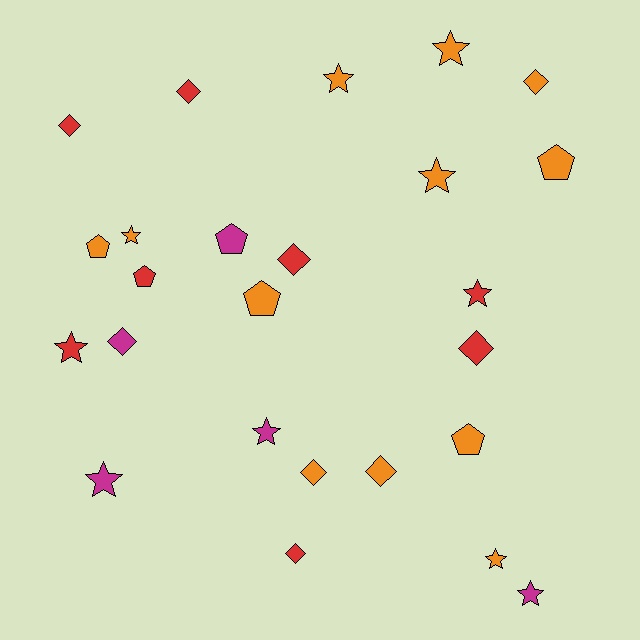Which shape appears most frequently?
Star, with 10 objects.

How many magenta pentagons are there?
There is 1 magenta pentagon.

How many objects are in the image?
There are 25 objects.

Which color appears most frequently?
Orange, with 12 objects.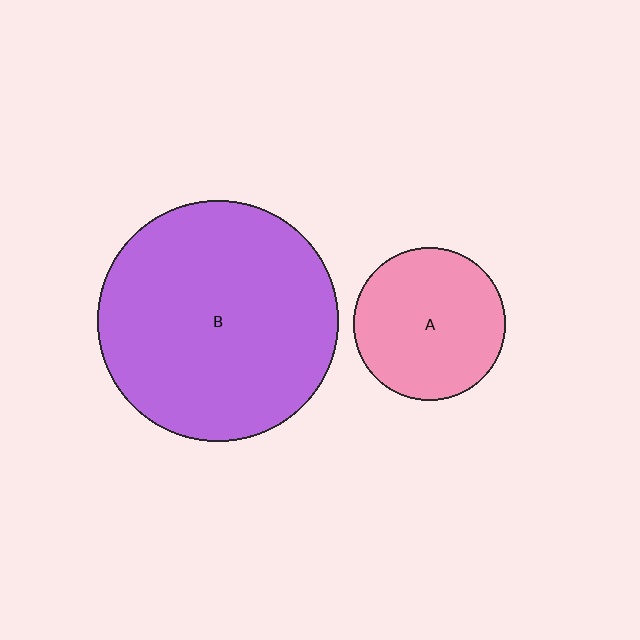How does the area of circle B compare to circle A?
Approximately 2.5 times.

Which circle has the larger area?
Circle B (purple).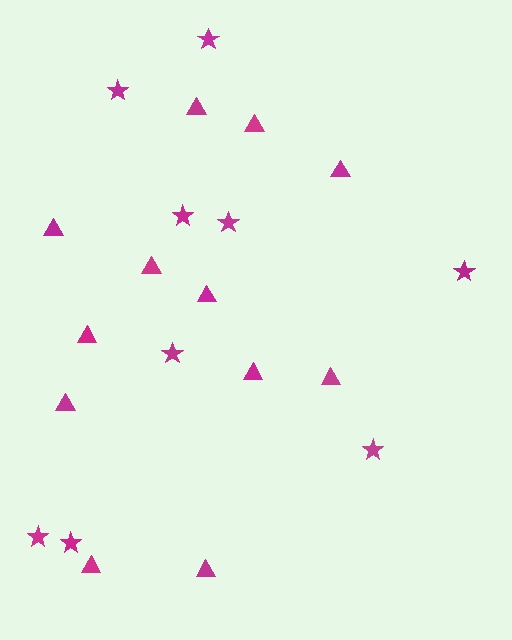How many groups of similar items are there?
There are 2 groups: one group of stars (9) and one group of triangles (12).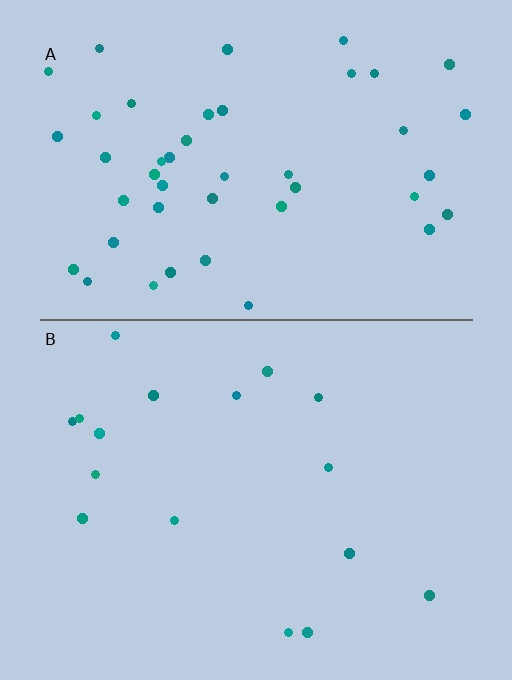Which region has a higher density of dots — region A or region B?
A (the top).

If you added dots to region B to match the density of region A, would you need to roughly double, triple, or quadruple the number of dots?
Approximately triple.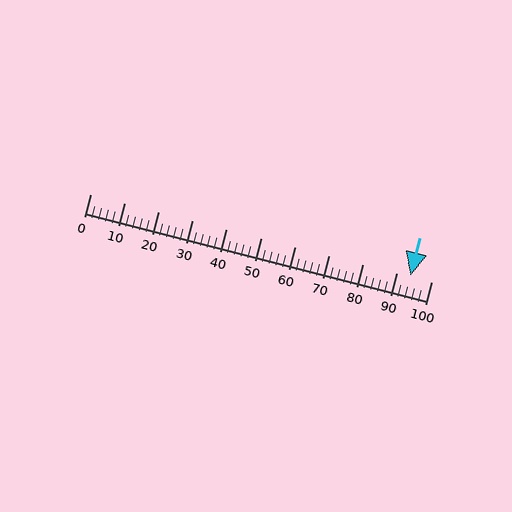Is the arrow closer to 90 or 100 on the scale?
The arrow is closer to 90.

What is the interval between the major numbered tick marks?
The major tick marks are spaced 10 units apart.